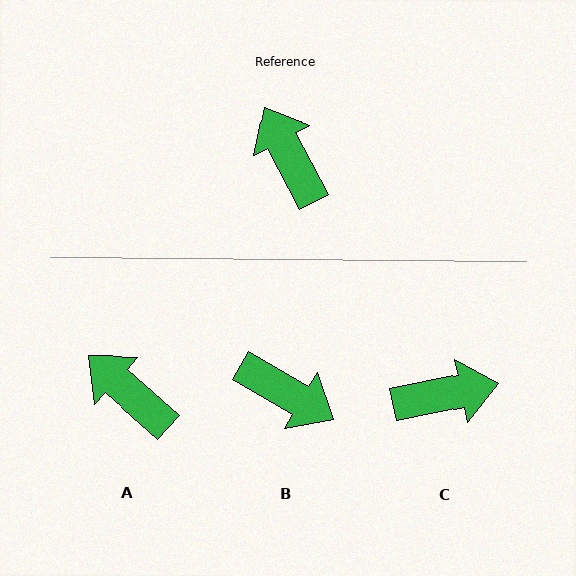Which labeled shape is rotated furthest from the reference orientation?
B, about 148 degrees away.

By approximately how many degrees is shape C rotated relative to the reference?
Approximately 106 degrees clockwise.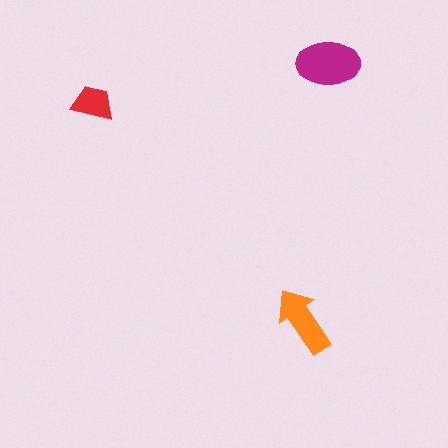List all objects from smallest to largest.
The red trapezoid, the orange arrow, the magenta ellipse.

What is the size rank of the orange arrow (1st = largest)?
2nd.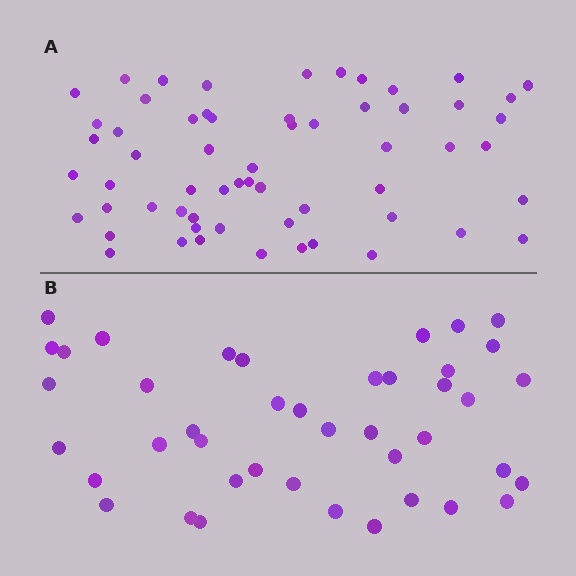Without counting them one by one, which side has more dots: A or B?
Region A (the top region) has more dots.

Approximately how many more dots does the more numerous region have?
Region A has approximately 20 more dots than region B.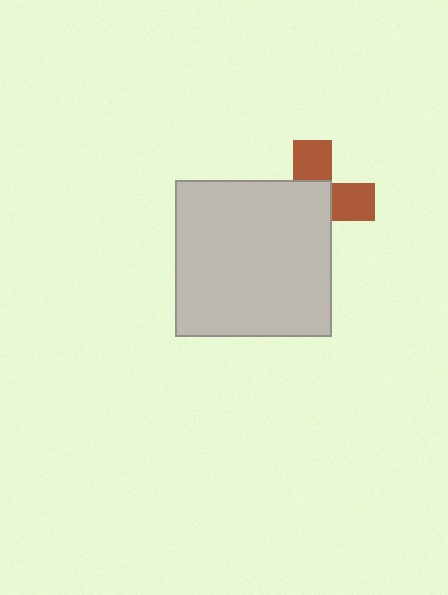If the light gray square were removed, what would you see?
You would see the complete brown cross.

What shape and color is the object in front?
The object in front is a light gray square.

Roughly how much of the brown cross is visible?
A small part of it is visible (roughly 39%).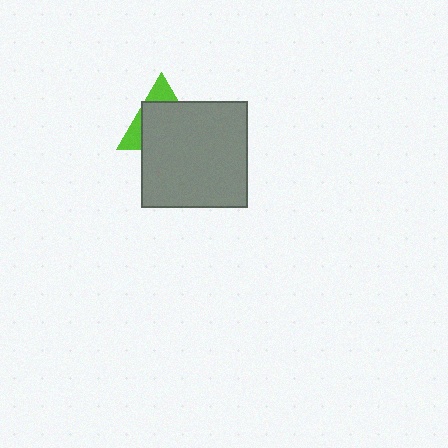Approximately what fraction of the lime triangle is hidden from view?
Roughly 70% of the lime triangle is hidden behind the gray square.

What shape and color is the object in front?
The object in front is a gray square.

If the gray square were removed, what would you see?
You would see the complete lime triangle.